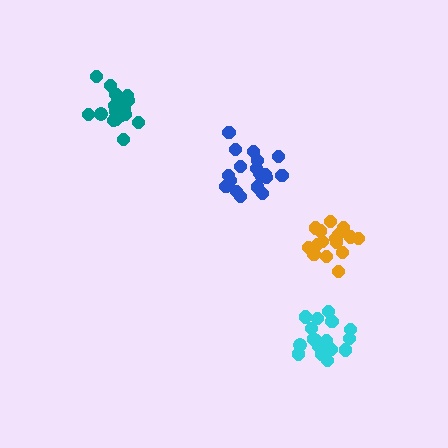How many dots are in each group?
Group 1: 20 dots, Group 2: 18 dots, Group 3: 20 dots, Group 4: 16 dots (74 total).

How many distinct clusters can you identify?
There are 4 distinct clusters.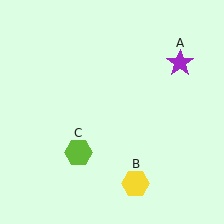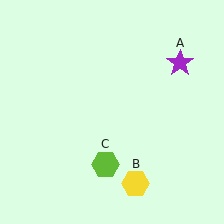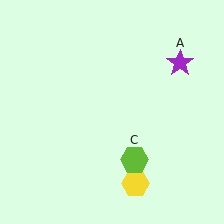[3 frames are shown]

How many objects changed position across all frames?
1 object changed position: lime hexagon (object C).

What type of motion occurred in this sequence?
The lime hexagon (object C) rotated counterclockwise around the center of the scene.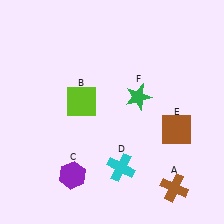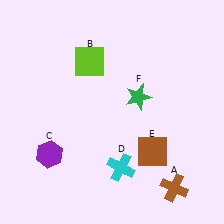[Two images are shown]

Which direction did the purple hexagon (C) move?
The purple hexagon (C) moved left.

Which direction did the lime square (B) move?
The lime square (B) moved up.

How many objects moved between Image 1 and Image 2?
3 objects moved between the two images.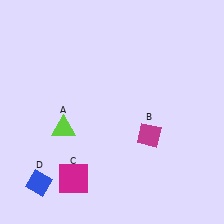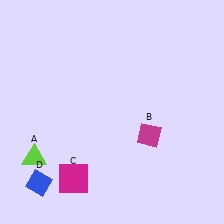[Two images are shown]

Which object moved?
The lime triangle (A) moved left.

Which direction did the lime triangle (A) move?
The lime triangle (A) moved left.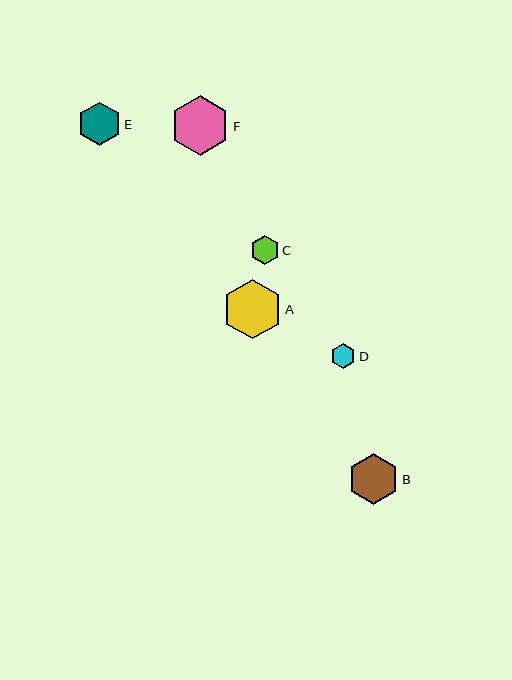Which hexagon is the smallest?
Hexagon D is the smallest with a size of approximately 25 pixels.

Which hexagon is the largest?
Hexagon F is the largest with a size of approximately 60 pixels.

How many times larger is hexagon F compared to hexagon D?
Hexagon F is approximately 2.4 times the size of hexagon D.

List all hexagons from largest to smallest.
From largest to smallest: F, A, B, E, C, D.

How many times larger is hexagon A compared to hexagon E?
Hexagon A is approximately 1.4 times the size of hexagon E.